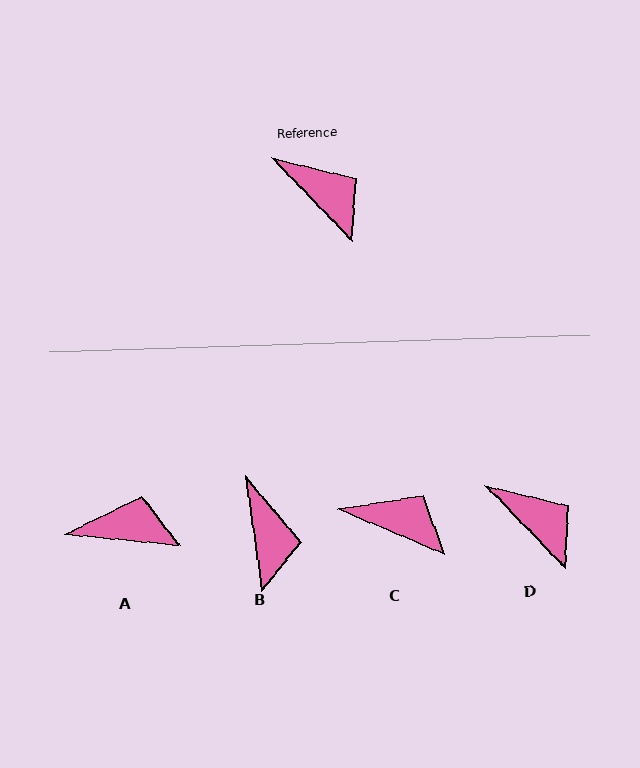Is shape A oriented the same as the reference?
No, it is off by about 40 degrees.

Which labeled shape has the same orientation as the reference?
D.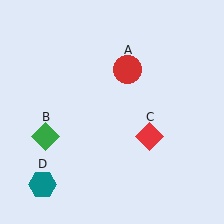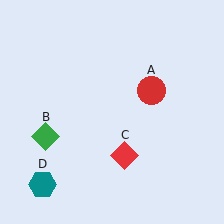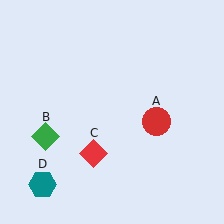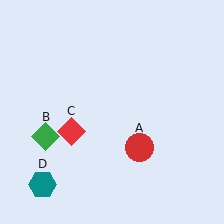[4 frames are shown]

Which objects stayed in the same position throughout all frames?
Green diamond (object B) and teal hexagon (object D) remained stationary.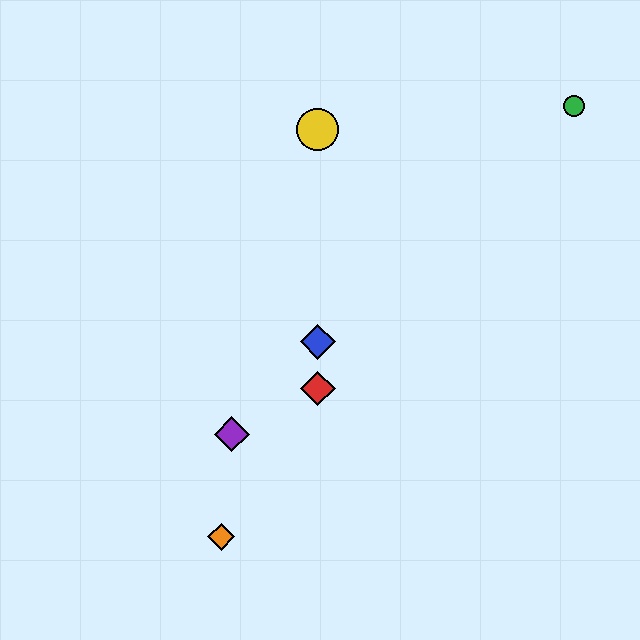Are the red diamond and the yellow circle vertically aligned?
Yes, both are at x≈318.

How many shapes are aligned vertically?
3 shapes (the red diamond, the blue diamond, the yellow circle) are aligned vertically.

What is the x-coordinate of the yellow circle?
The yellow circle is at x≈318.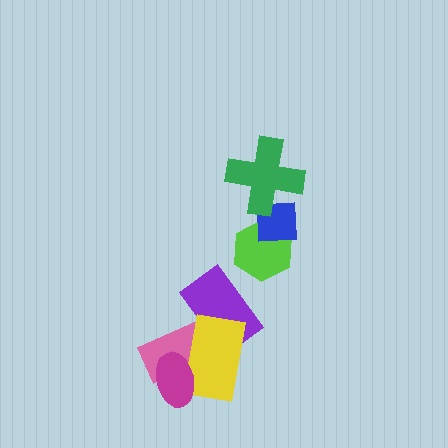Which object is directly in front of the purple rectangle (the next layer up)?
The pink rectangle is directly in front of the purple rectangle.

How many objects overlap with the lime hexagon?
1 object overlaps with the lime hexagon.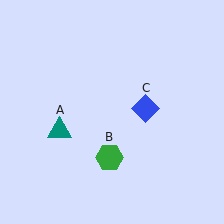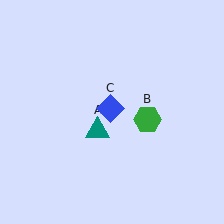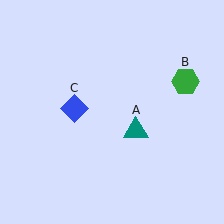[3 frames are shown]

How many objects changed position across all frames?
3 objects changed position: teal triangle (object A), green hexagon (object B), blue diamond (object C).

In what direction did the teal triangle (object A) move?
The teal triangle (object A) moved right.